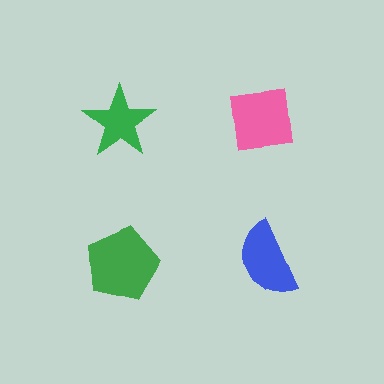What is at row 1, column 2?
A pink square.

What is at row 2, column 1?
A green pentagon.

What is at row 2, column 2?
A blue semicircle.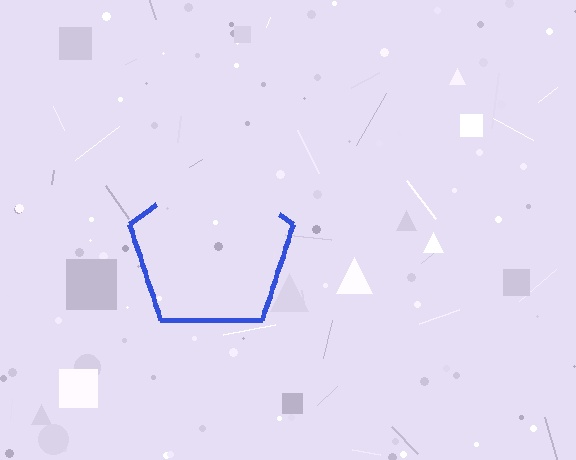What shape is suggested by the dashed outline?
The dashed outline suggests a pentagon.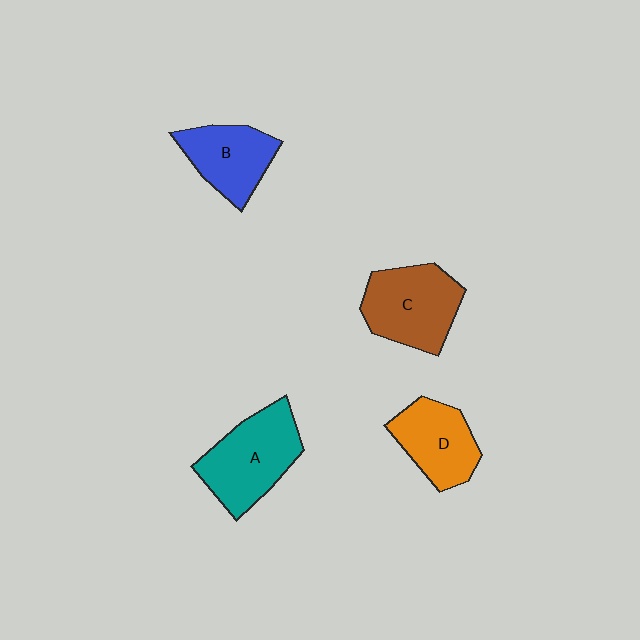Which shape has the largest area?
Shape A (teal).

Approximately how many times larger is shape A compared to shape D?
Approximately 1.3 times.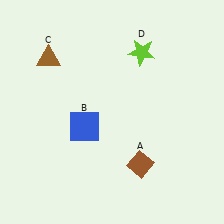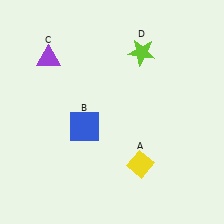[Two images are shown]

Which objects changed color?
A changed from brown to yellow. C changed from brown to purple.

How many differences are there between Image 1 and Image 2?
There are 2 differences between the two images.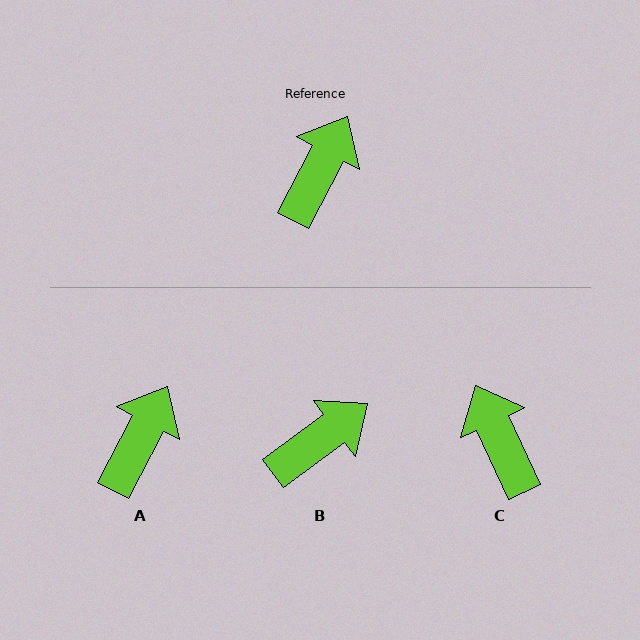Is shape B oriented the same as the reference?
No, it is off by about 26 degrees.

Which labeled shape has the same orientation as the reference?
A.